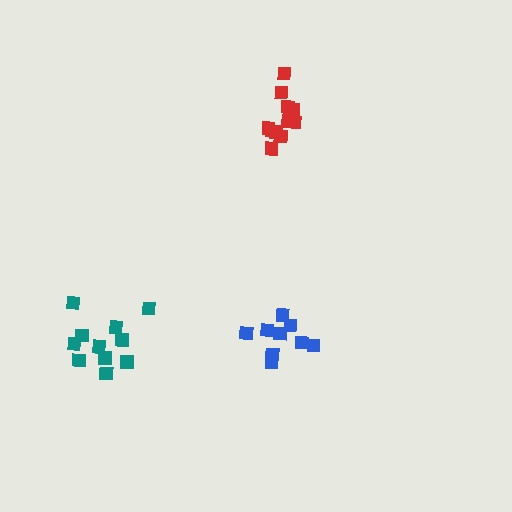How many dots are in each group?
Group 1: 13 dots, Group 2: 12 dots, Group 3: 9 dots (34 total).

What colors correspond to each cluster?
The clusters are colored: red, teal, blue.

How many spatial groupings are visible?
There are 3 spatial groupings.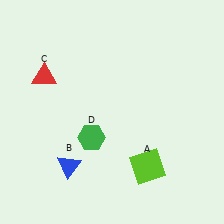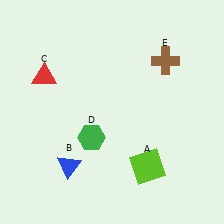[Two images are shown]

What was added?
A brown cross (E) was added in Image 2.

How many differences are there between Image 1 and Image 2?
There is 1 difference between the two images.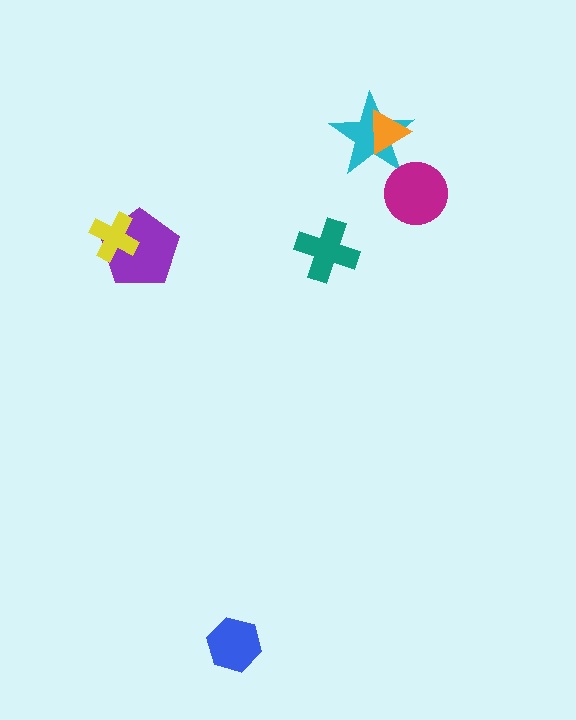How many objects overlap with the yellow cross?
1 object overlaps with the yellow cross.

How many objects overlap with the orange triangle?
1 object overlaps with the orange triangle.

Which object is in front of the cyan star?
The orange triangle is in front of the cyan star.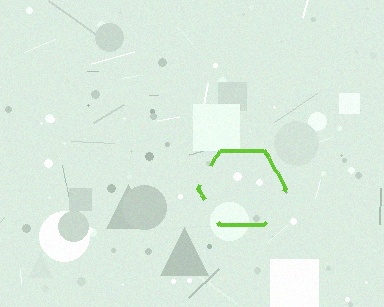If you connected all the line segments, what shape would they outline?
They would outline a hexagon.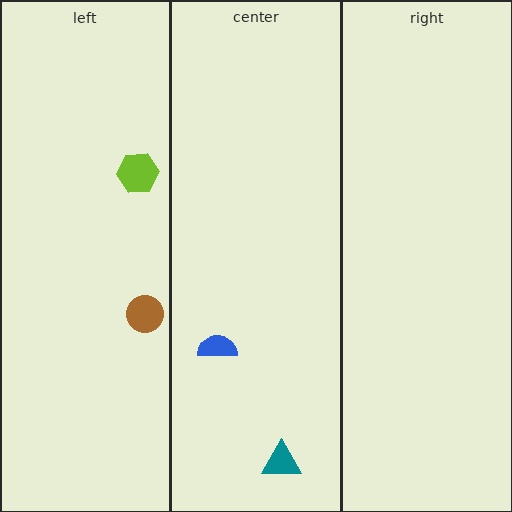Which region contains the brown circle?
The left region.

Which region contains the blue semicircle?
The center region.